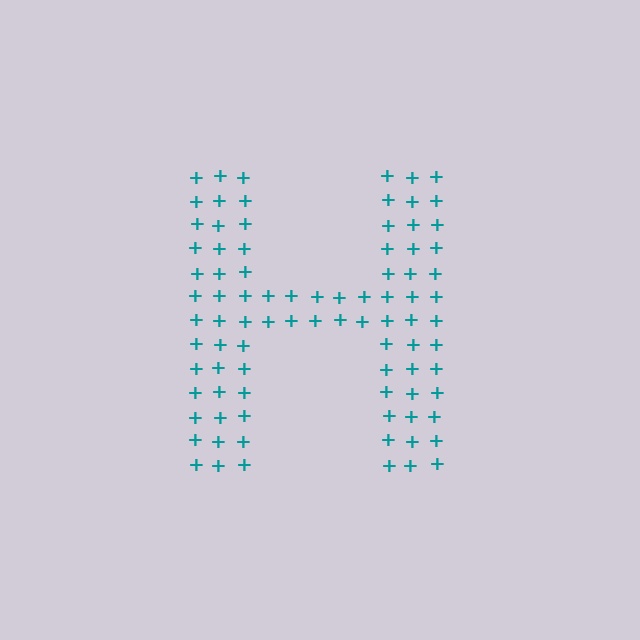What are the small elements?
The small elements are plus signs.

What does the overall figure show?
The overall figure shows the letter H.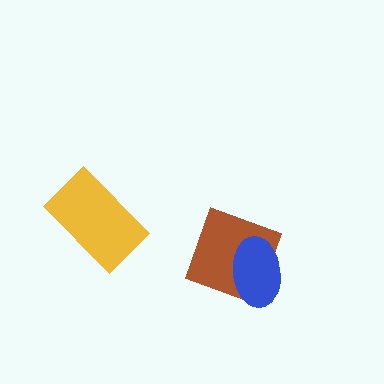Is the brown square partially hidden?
Yes, it is partially covered by another shape.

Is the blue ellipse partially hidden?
No, no other shape covers it.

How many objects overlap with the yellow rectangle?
0 objects overlap with the yellow rectangle.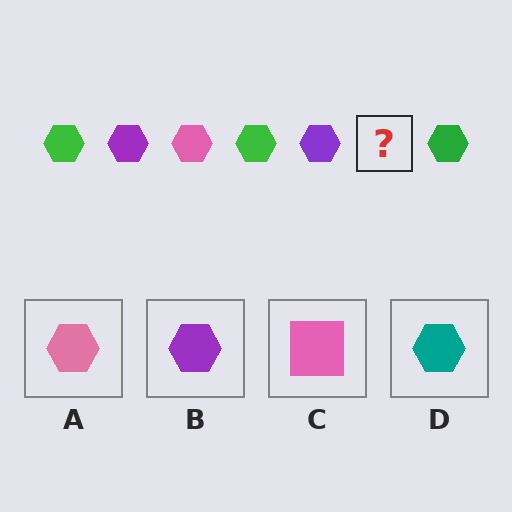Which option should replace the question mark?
Option A.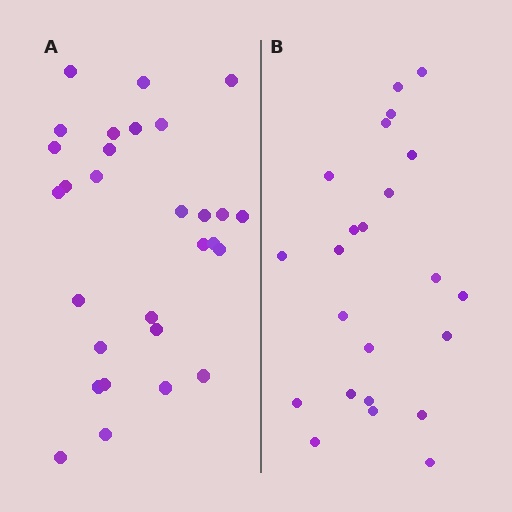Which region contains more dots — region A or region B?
Region A (the left region) has more dots.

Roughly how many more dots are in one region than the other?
Region A has about 6 more dots than region B.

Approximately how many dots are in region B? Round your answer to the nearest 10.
About 20 dots. (The exact count is 23, which rounds to 20.)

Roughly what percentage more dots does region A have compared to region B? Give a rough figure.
About 25% more.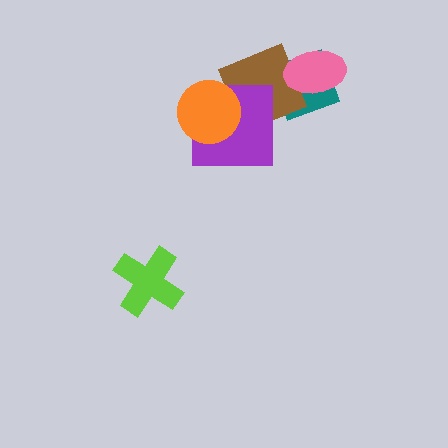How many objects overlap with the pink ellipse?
2 objects overlap with the pink ellipse.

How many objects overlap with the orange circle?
2 objects overlap with the orange circle.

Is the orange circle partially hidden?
No, no other shape covers it.